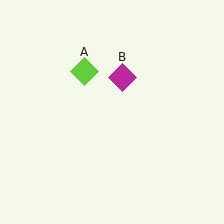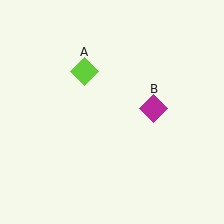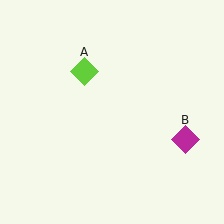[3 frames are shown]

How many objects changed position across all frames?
1 object changed position: magenta diamond (object B).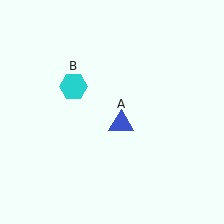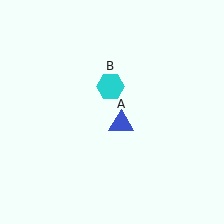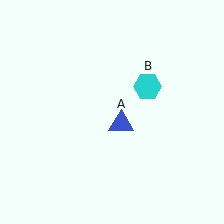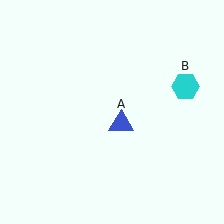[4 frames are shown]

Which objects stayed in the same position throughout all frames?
Blue triangle (object A) remained stationary.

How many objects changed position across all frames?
1 object changed position: cyan hexagon (object B).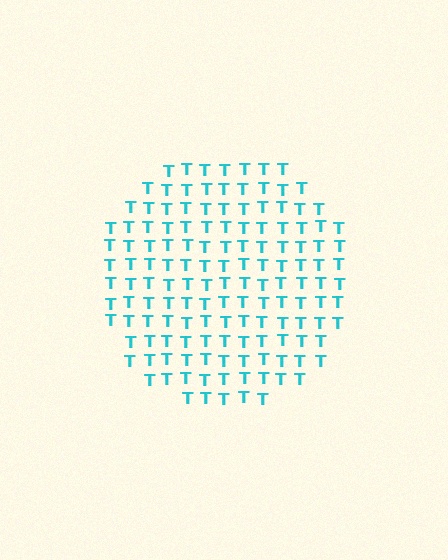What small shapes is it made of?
It is made of small letter T's.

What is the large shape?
The large shape is a circle.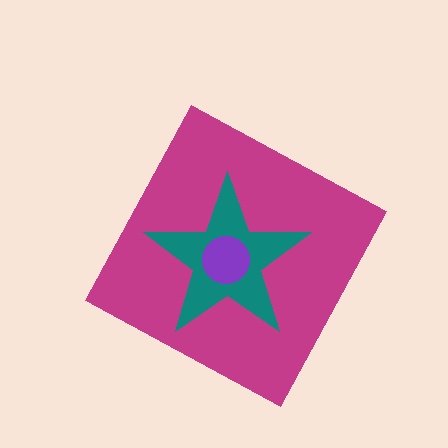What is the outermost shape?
The magenta diamond.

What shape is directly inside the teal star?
The purple circle.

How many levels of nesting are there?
3.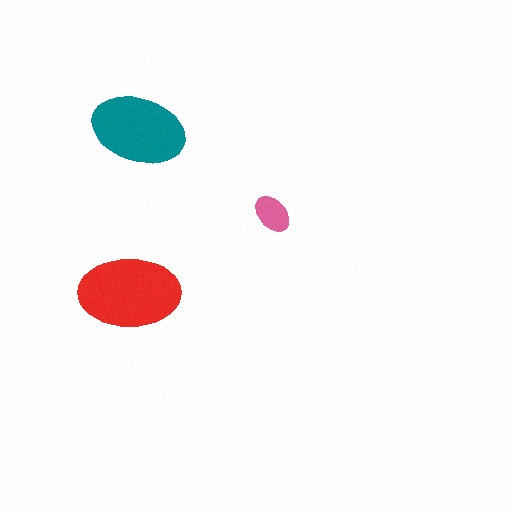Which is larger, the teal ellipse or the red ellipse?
The red one.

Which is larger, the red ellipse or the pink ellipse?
The red one.